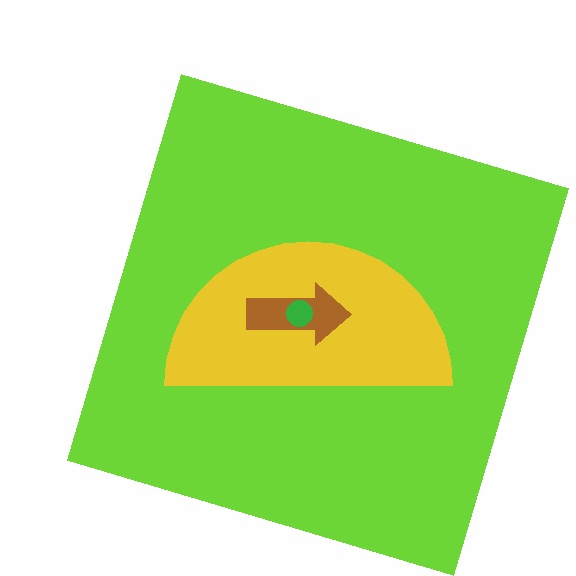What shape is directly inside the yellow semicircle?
The brown arrow.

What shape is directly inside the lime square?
The yellow semicircle.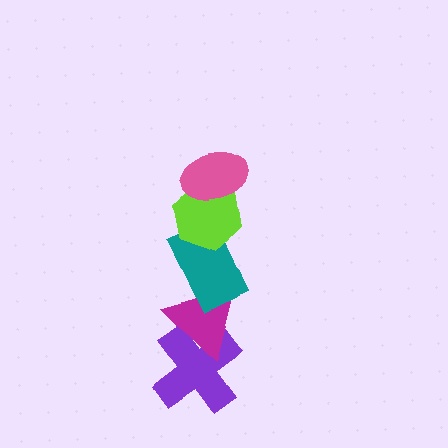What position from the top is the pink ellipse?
The pink ellipse is 1st from the top.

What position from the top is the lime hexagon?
The lime hexagon is 2nd from the top.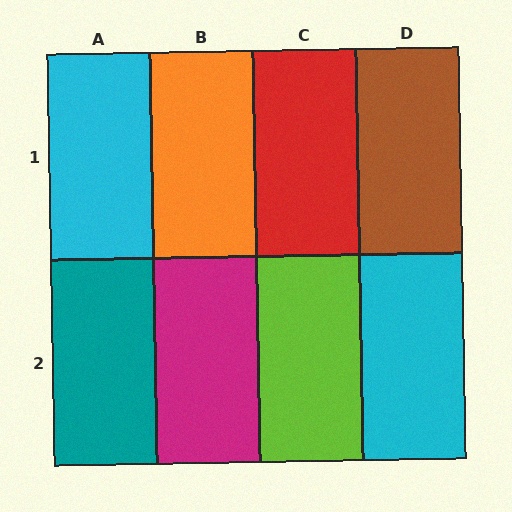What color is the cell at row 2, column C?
Lime.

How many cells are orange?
1 cell is orange.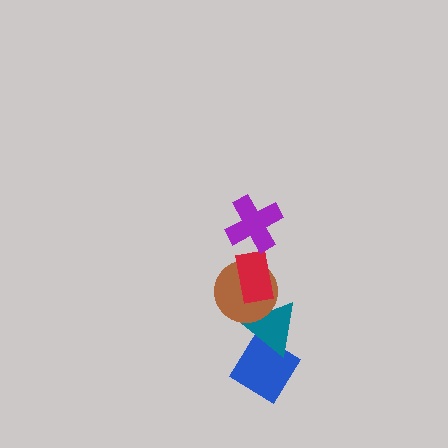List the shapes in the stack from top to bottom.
From top to bottom: the purple cross, the red rectangle, the brown circle, the teal triangle, the blue diamond.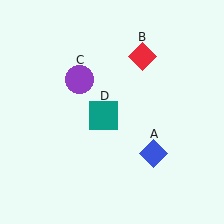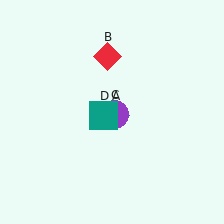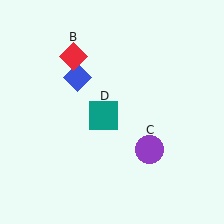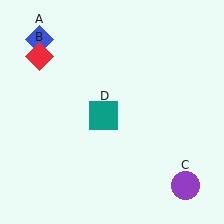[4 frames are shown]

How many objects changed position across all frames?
3 objects changed position: blue diamond (object A), red diamond (object B), purple circle (object C).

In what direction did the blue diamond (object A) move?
The blue diamond (object A) moved up and to the left.